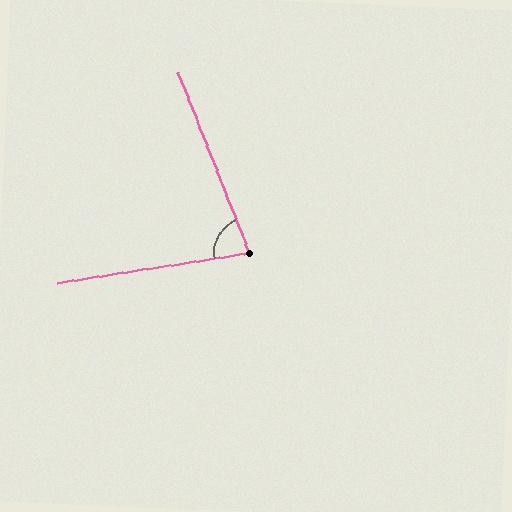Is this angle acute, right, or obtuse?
It is acute.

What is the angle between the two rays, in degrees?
Approximately 77 degrees.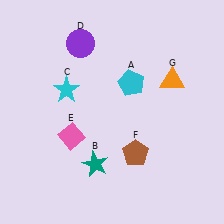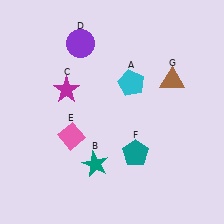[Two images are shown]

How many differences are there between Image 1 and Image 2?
There are 3 differences between the two images.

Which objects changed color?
C changed from cyan to magenta. F changed from brown to teal. G changed from orange to brown.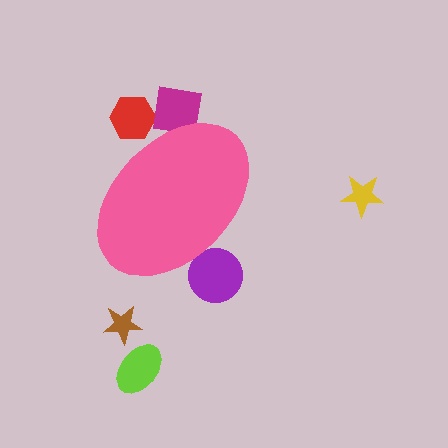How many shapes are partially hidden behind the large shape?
3 shapes are partially hidden.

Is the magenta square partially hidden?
Yes, the magenta square is partially hidden behind the pink ellipse.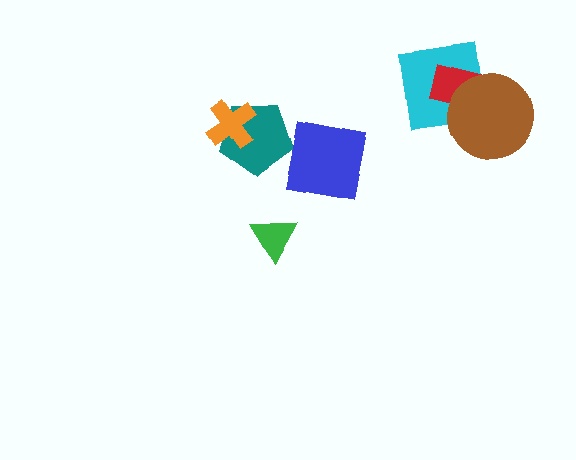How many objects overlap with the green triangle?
0 objects overlap with the green triangle.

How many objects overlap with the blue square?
1 object overlaps with the blue square.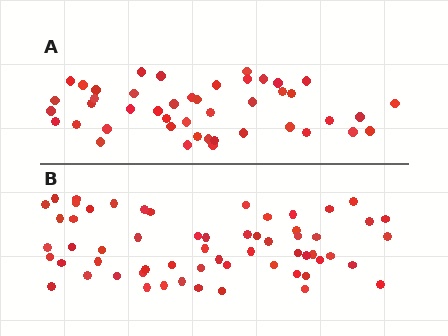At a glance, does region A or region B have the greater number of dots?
Region B (the bottom region) has more dots.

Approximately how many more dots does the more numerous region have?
Region B has approximately 15 more dots than region A.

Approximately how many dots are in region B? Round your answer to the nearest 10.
About 60 dots.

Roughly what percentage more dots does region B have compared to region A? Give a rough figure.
About 35% more.